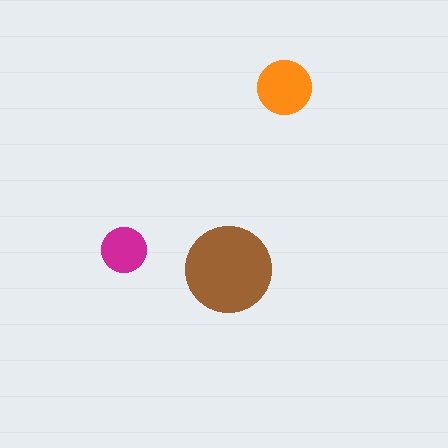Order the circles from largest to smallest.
the brown one, the orange one, the magenta one.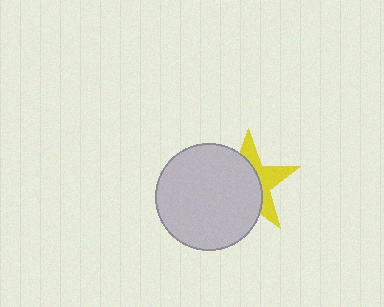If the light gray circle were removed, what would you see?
You would see the complete yellow star.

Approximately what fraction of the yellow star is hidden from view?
Roughly 61% of the yellow star is hidden behind the light gray circle.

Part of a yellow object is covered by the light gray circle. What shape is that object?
It is a star.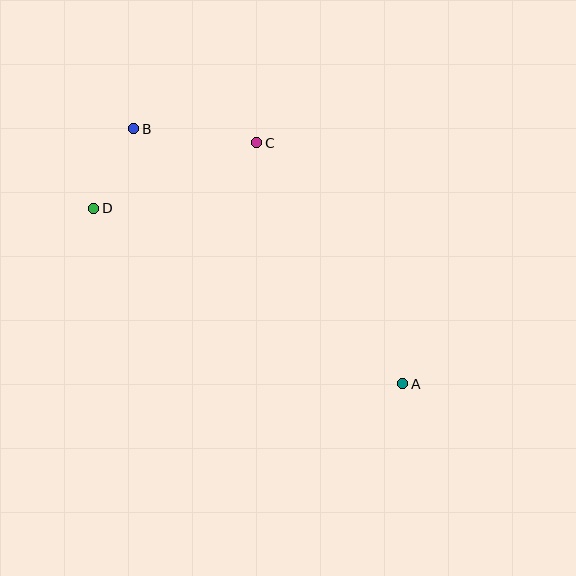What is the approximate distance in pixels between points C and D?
The distance between C and D is approximately 176 pixels.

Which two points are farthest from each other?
Points A and B are farthest from each other.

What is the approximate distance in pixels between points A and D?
The distance between A and D is approximately 355 pixels.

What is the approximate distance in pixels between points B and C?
The distance between B and C is approximately 124 pixels.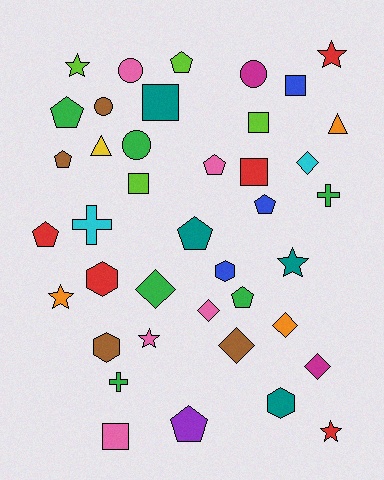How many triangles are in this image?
There are 2 triangles.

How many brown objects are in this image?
There are 4 brown objects.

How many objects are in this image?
There are 40 objects.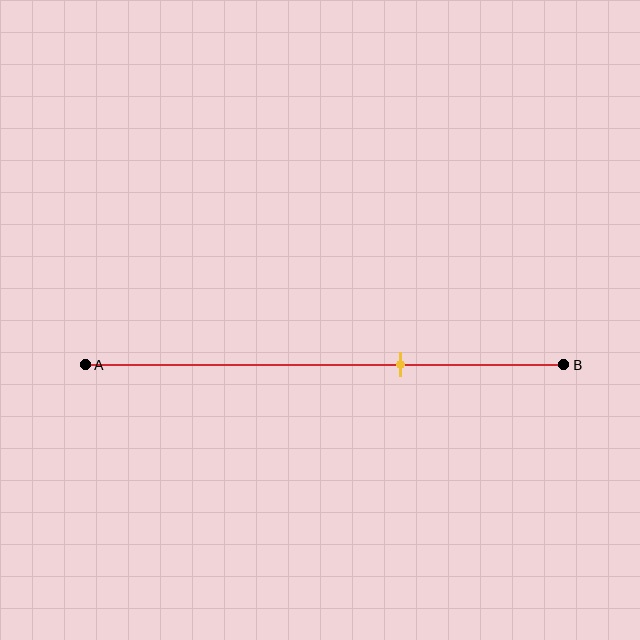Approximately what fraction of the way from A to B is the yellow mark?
The yellow mark is approximately 65% of the way from A to B.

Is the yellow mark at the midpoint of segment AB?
No, the mark is at about 65% from A, not at the 50% midpoint.